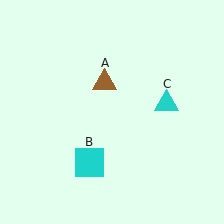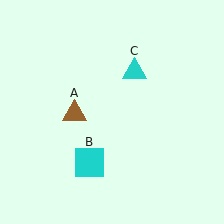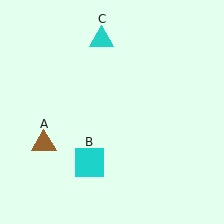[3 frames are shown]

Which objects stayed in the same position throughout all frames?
Cyan square (object B) remained stationary.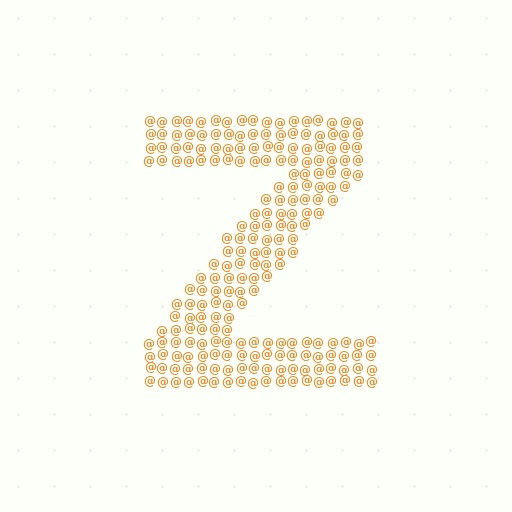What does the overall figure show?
The overall figure shows the letter Z.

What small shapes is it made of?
It is made of small at signs.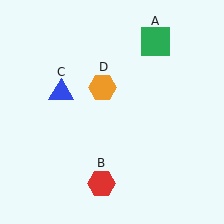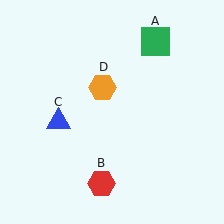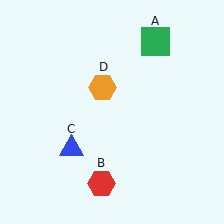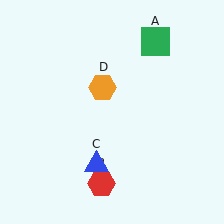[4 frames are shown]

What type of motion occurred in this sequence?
The blue triangle (object C) rotated counterclockwise around the center of the scene.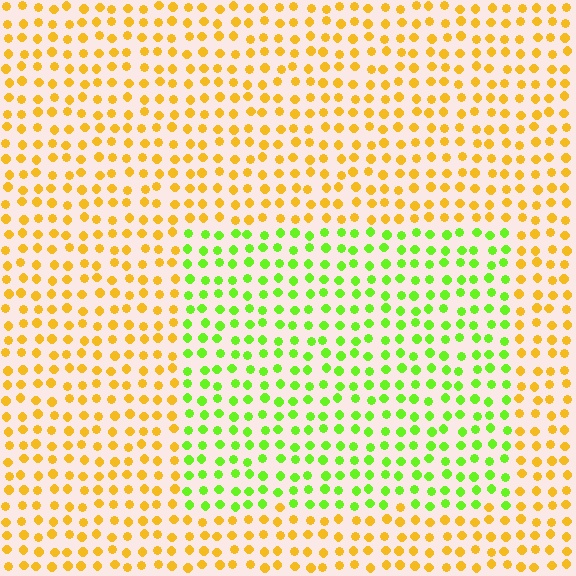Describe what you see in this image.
The image is filled with small yellow elements in a uniform arrangement. A rectangle-shaped region is visible where the elements are tinted to a slightly different hue, forming a subtle color boundary.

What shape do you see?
I see a rectangle.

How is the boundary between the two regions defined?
The boundary is defined purely by a slight shift in hue (about 57 degrees). Spacing, size, and orientation are identical on both sides.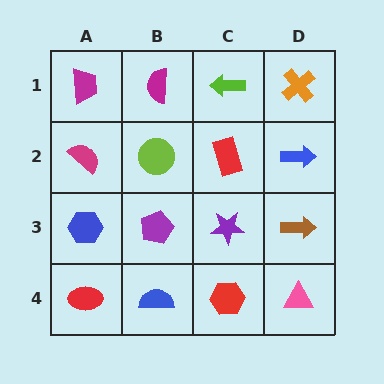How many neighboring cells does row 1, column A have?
2.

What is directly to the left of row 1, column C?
A magenta semicircle.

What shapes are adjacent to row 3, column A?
A magenta semicircle (row 2, column A), a red ellipse (row 4, column A), a purple pentagon (row 3, column B).